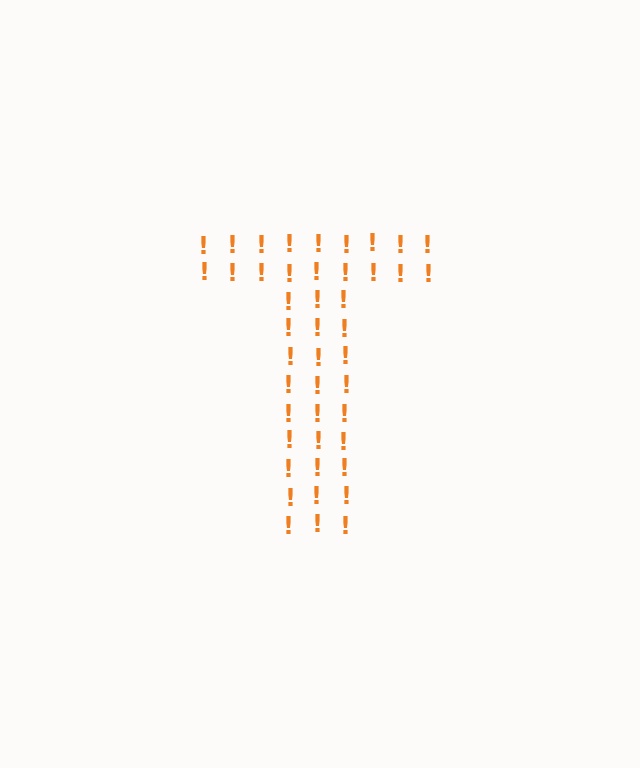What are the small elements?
The small elements are exclamation marks.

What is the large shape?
The large shape is the letter T.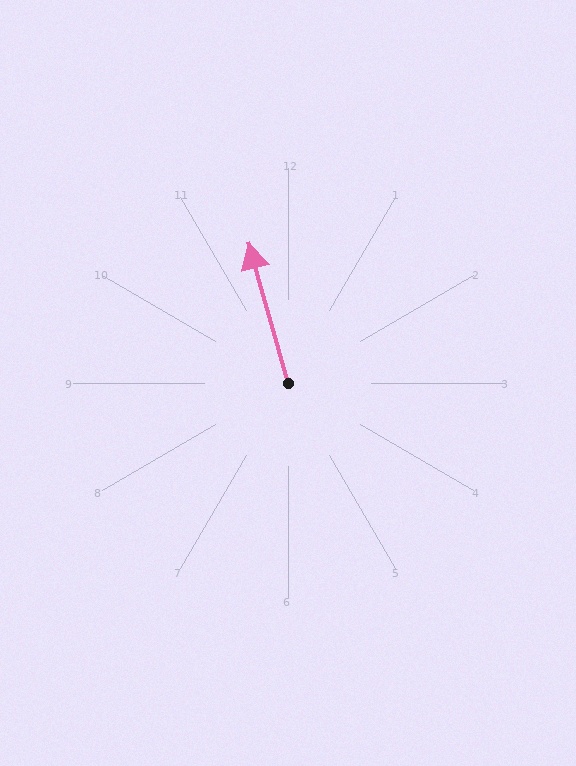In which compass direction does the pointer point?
North.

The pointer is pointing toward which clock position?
Roughly 11 o'clock.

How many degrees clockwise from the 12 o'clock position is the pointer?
Approximately 344 degrees.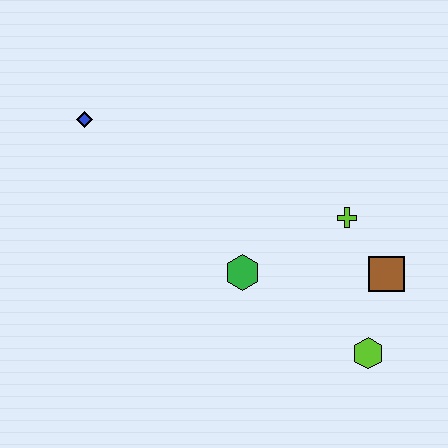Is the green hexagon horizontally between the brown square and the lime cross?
No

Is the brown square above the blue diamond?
No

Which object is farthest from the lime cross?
The blue diamond is farthest from the lime cross.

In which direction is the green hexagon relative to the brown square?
The green hexagon is to the left of the brown square.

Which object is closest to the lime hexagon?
The brown square is closest to the lime hexagon.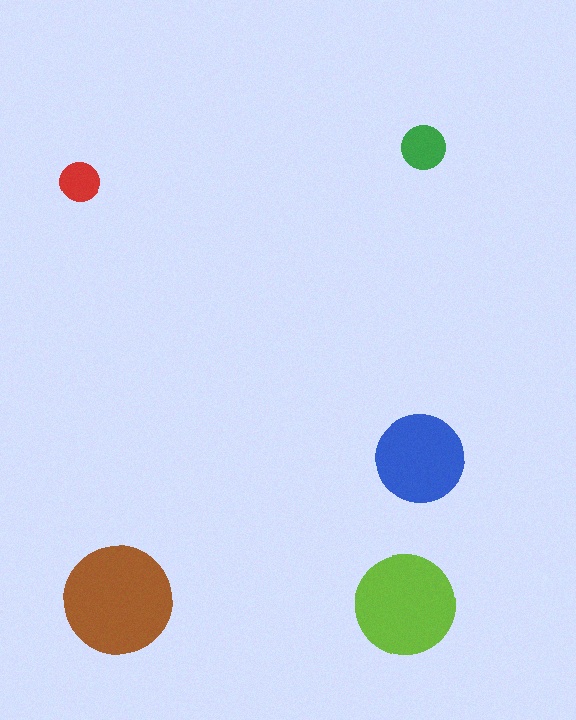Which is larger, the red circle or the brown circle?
The brown one.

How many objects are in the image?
There are 5 objects in the image.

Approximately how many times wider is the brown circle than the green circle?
About 2.5 times wider.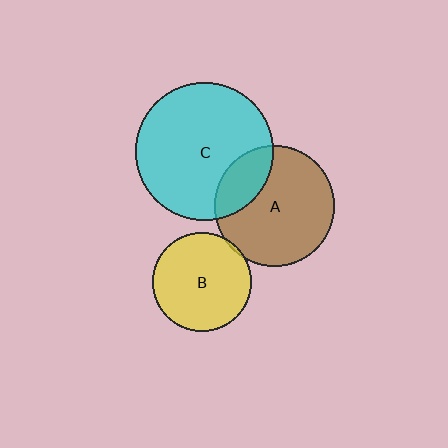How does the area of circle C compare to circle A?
Approximately 1.3 times.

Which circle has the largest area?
Circle C (cyan).